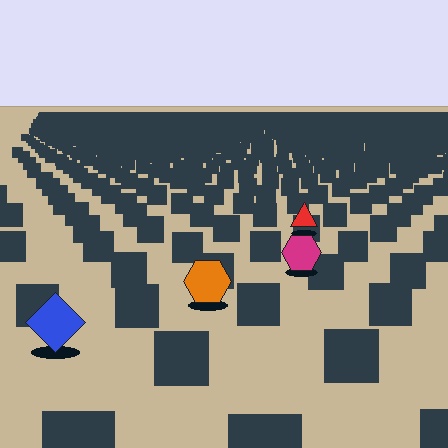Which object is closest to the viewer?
The blue diamond is closest. The texture marks near it are larger and more spread out.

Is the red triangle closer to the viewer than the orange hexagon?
No. The orange hexagon is closer — you can tell from the texture gradient: the ground texture is coarser near it.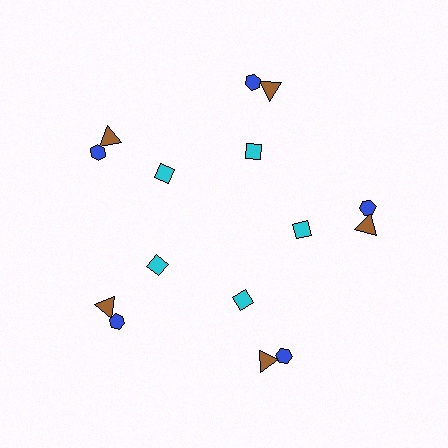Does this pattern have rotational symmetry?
Yes, this pattern has 5-fold rotational symmetry. It looks the same after rotating 72 degrees around the center.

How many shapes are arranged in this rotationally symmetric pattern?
There are 15 shapes, arranged in 5 groups of 3.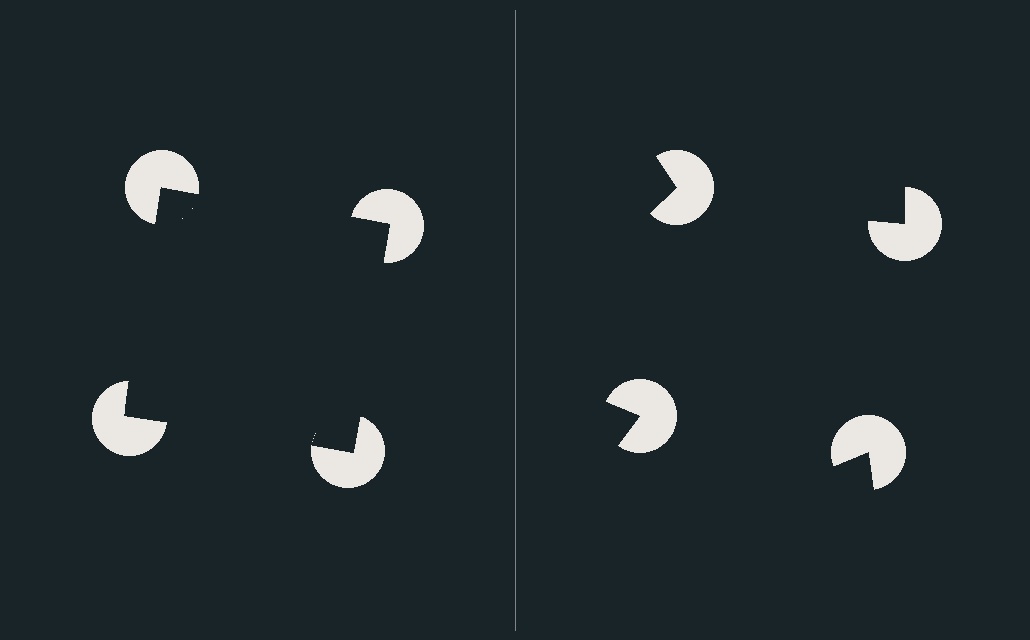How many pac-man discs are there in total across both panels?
8 — 4 on each side.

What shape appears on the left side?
An illusory square.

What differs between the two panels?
The pac-man discs are positioned identically on both sides; only the wedge orientations differ. On the left they align to a square; on the right they are misaligned.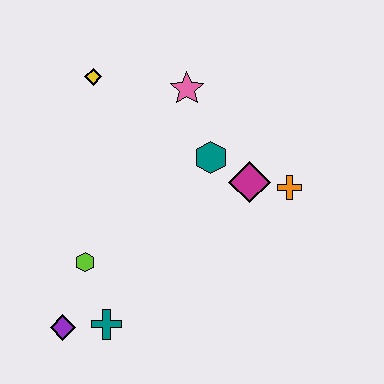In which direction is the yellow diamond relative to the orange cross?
The yellow diamond is to the left of the orange cross.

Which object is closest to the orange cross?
The magenta diamond is closest to the orange cross.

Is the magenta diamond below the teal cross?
No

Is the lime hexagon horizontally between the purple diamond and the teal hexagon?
Yes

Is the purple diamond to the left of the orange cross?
Yes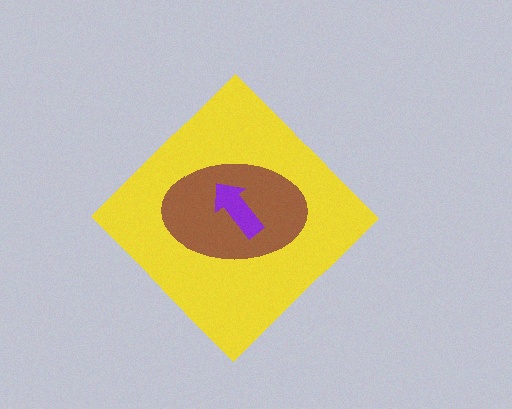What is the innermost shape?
The purple arrow.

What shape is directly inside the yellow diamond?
The brown ellipse.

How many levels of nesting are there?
3.